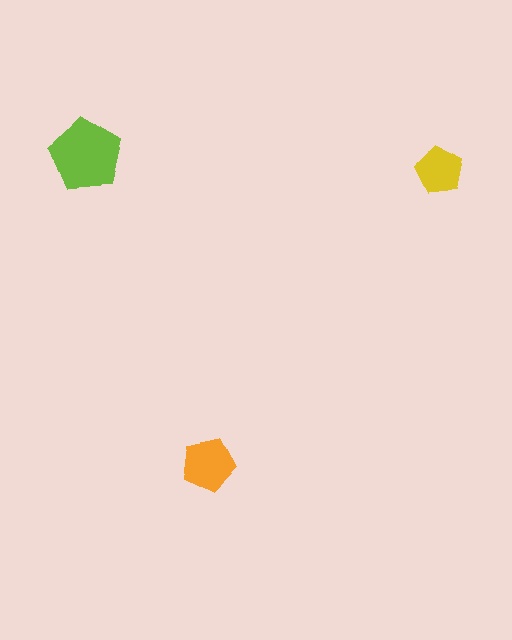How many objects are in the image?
There are 3 objects in the image.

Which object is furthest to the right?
The yellow pentagon is rightmost.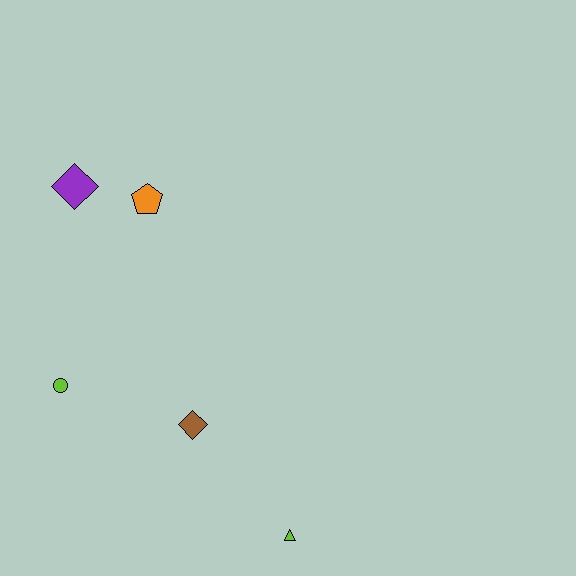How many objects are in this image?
There are 5 objects.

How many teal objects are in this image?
There are no teal objects.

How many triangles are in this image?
There is 1 triangle.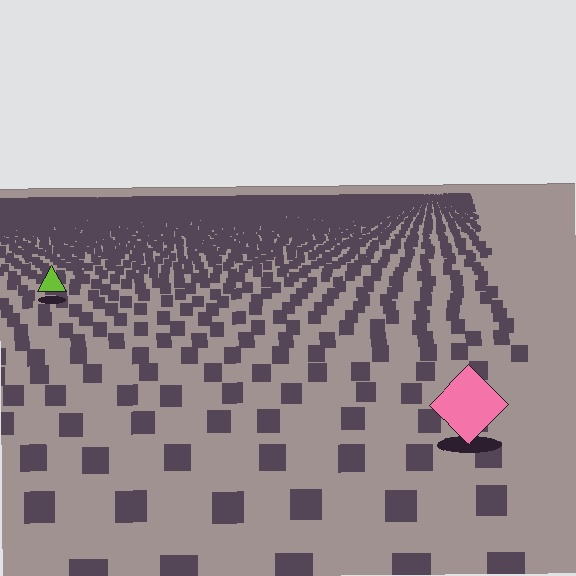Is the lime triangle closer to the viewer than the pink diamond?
No. The pink diamond is closer — you can tell from the texture gradient: the ground texture is coarser near it.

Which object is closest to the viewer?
The pink diamond is closest. The texture marks near it are larger and more spread out.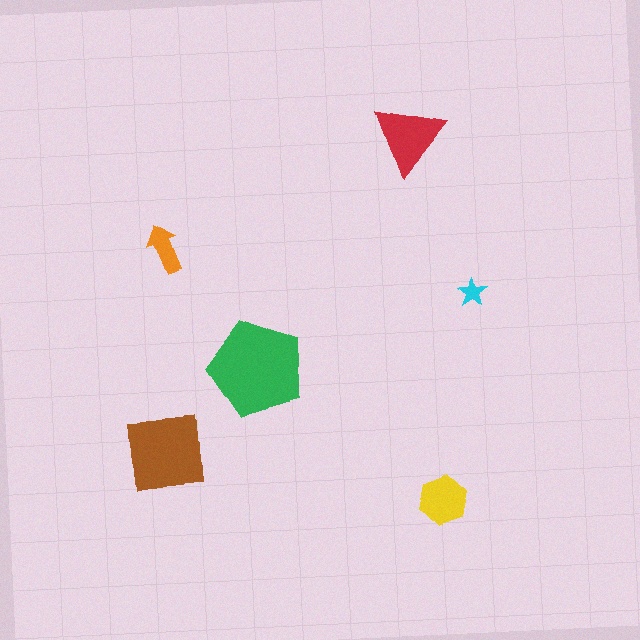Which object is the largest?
The green pentagon.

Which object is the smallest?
The cyan star.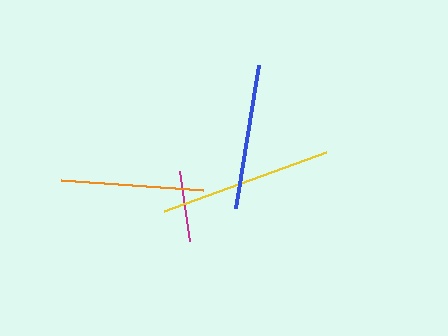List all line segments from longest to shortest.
From longest to shortest: yellow, blue, orange, magenta.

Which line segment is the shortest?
The magenta line is the shortest at approximately 71 pixels.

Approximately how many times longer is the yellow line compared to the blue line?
The yellow line is approximately 1.2 times the length of the blue line.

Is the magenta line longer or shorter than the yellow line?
The yellow line is longer than the magenta line.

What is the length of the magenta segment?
The magenta segment is approximately 71 pixels long.